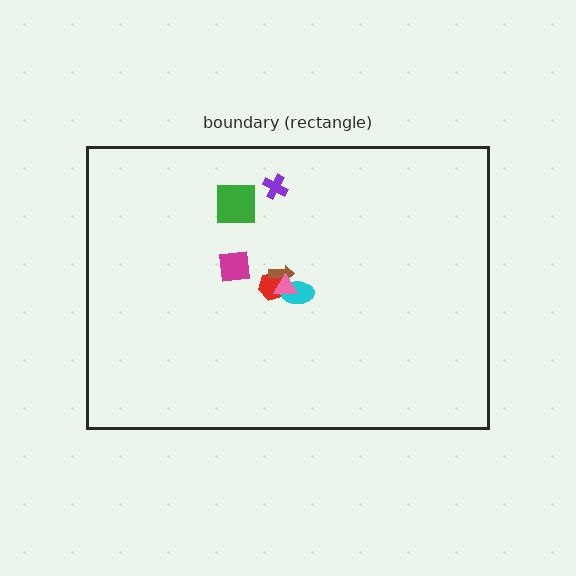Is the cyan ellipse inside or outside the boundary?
Inside.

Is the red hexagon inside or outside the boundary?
Inside.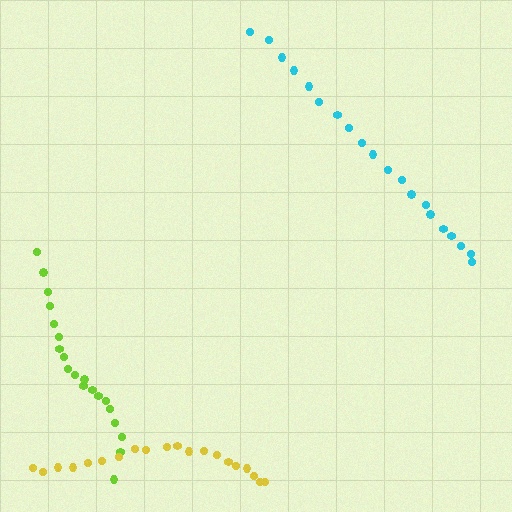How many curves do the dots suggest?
There are 3 distinct paths.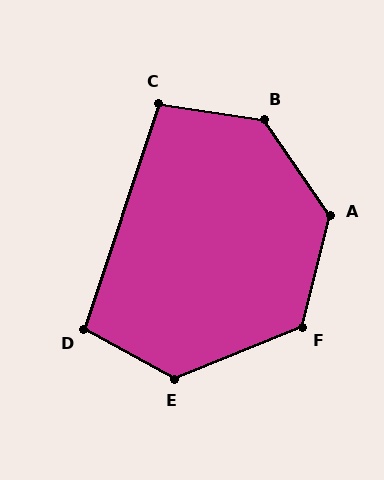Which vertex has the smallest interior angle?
C, at approximately 100 degrees.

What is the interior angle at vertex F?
Approximately 127 degrees (obtuse).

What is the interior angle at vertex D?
Approximately 100 degrees (obtuse).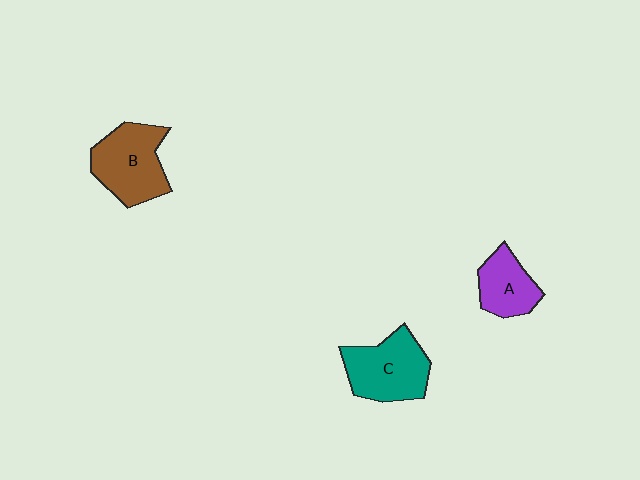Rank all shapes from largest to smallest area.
From largest to smallest: B (brown), C (teal), A (purple).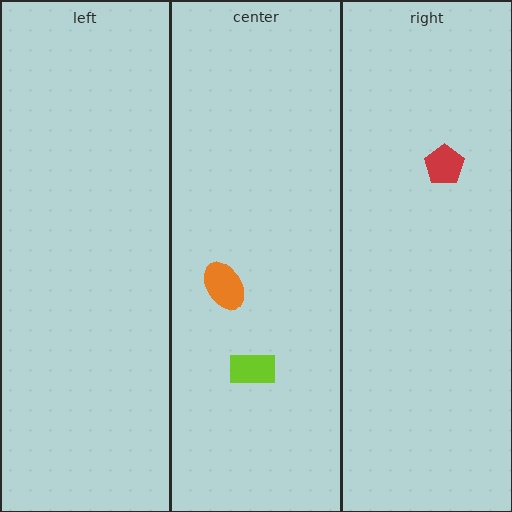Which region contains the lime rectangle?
The center region.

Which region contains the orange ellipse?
The center region.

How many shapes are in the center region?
2.